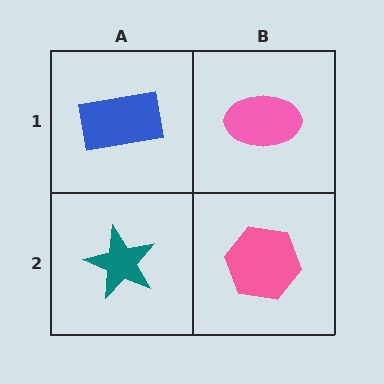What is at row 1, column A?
A blue rectangle.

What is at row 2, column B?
A pink hexagon.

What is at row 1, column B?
A pink ellipse.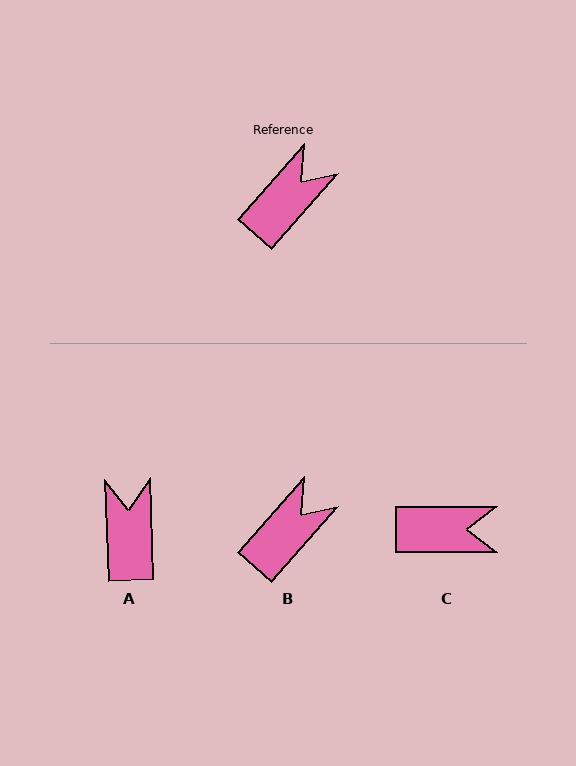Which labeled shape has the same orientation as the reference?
B.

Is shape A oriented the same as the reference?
No, it is off by about 43 degrees.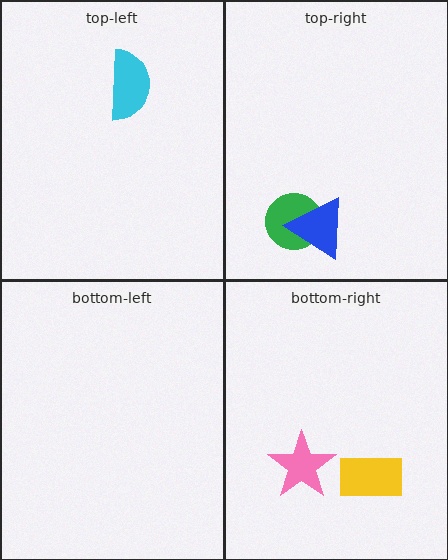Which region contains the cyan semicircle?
The top-left region.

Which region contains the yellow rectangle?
The bottom-right region.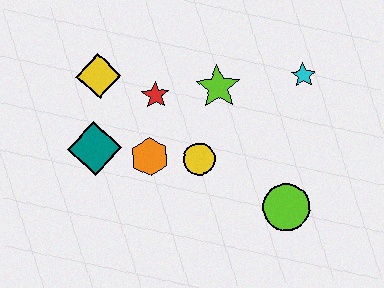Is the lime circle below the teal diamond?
Yes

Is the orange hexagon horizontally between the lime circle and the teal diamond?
Yes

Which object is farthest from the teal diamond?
The cyan star is farthest from the teal diamond.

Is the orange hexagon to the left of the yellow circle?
Yes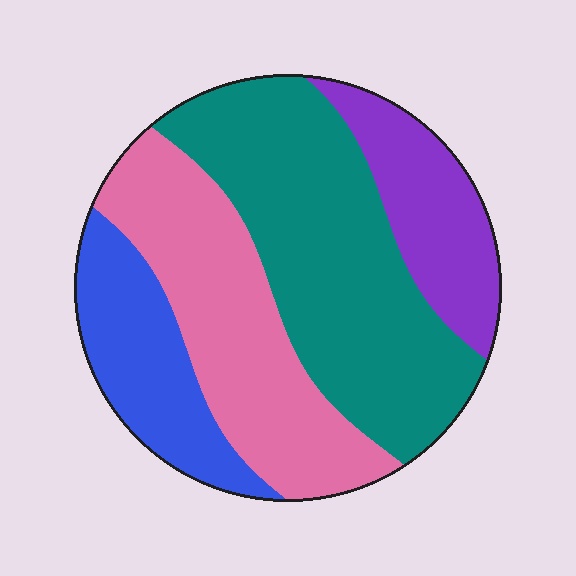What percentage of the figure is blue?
Blue takes up about one sixth (1/6) of the figure.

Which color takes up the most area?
Teal, at roughly 40%.